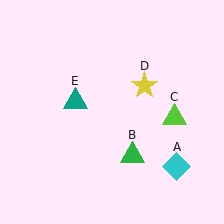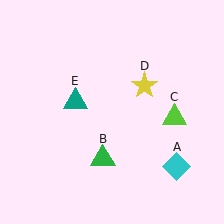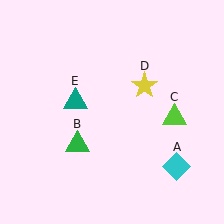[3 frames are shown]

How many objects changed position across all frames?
1 object changed position: green triangle (object B).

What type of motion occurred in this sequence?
The green triangle (object B) rotated clockwise around the center of the scene.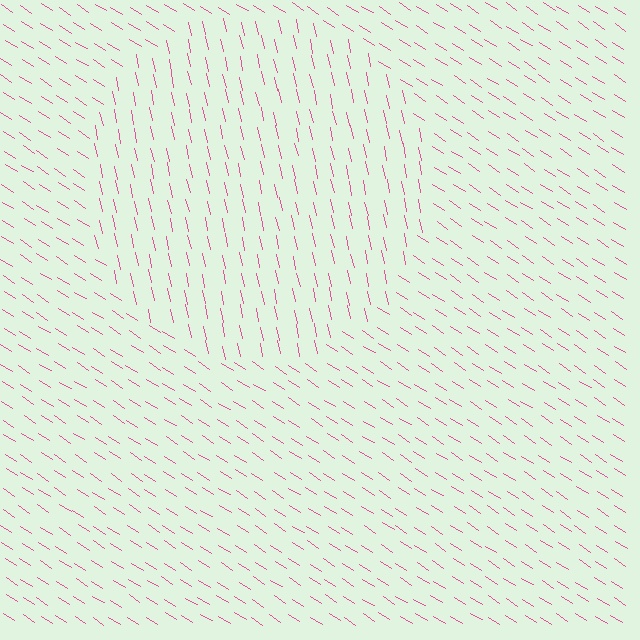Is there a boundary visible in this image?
Yes, there is a texture boundary formed by a change in line orientation.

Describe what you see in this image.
The image is filled with small pink line segments. A circle region in the image has lines oriented differently from the surrounding lines, creating a visible texture boundary.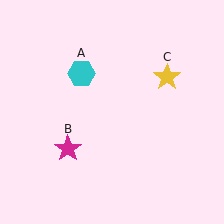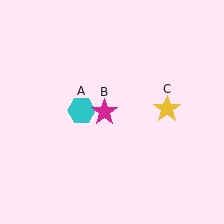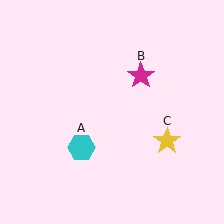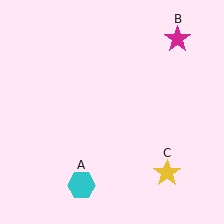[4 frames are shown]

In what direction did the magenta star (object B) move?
The magenta star (object B) moved up and to the right.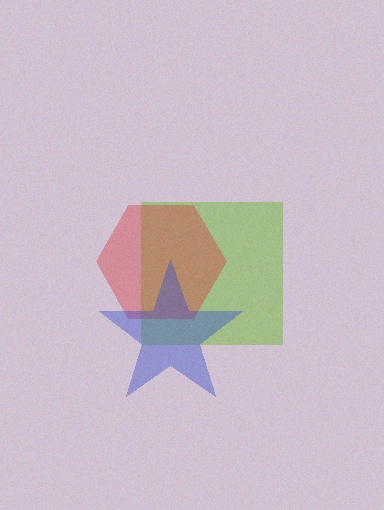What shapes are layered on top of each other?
The layered shapes are: a lime square, a red hexagon, a blue star.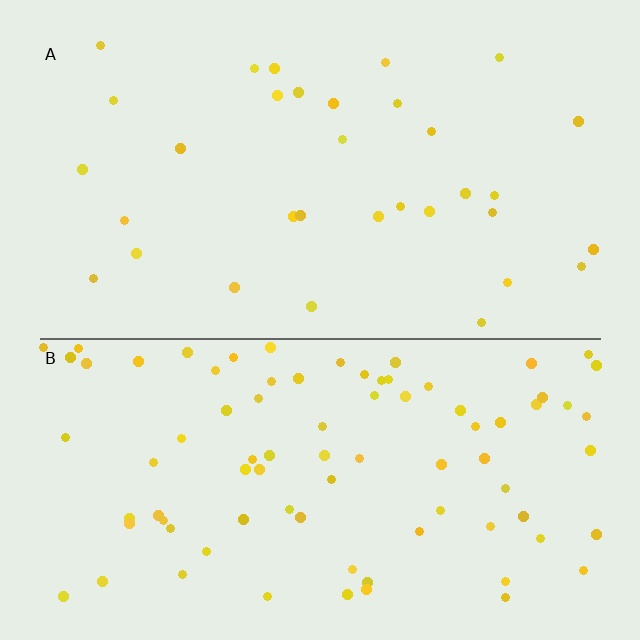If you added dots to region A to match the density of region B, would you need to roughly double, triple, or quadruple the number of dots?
Approximately triple.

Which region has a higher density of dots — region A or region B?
B (the bottom).